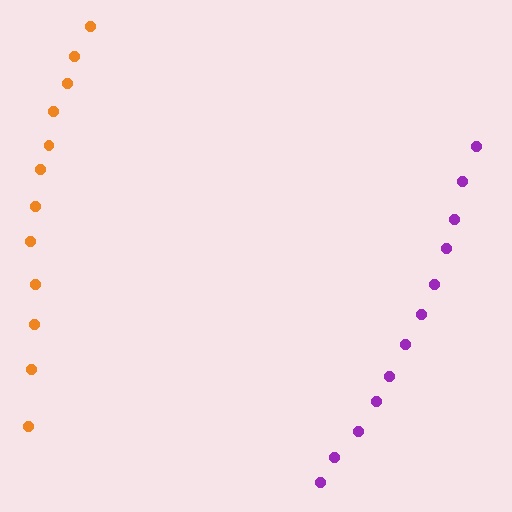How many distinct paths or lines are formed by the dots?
There are 2 distinct paths.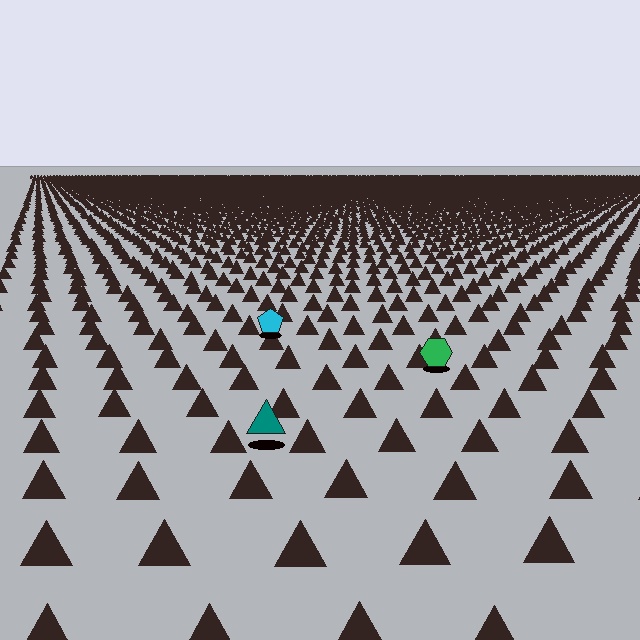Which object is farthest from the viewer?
The cyan pentagon is farthest from the viewer. It appears smaller and the ground texture around it is denser.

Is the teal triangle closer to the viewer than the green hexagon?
Yes. The teal triangle is closer — you can tell from the texture gradient: the ground texture is coarser near it.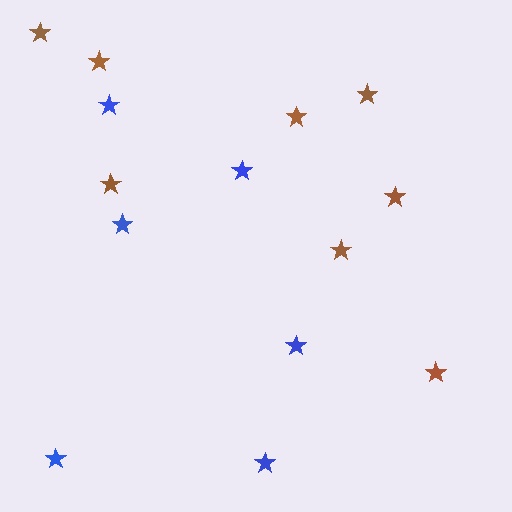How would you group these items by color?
There are 2 groups: one group of blue stars (6) and one group of brown stars (8).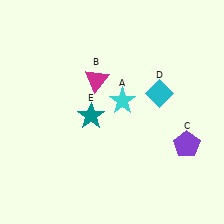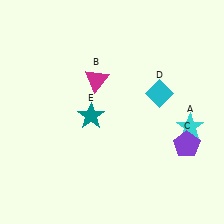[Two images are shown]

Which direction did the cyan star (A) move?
The cyan star (A) moved right.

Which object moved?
The cyan star (A) moved right.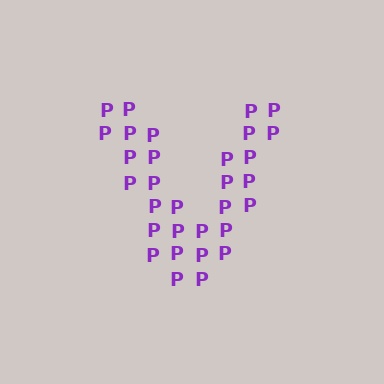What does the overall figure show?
The overall figure shows the letter V.